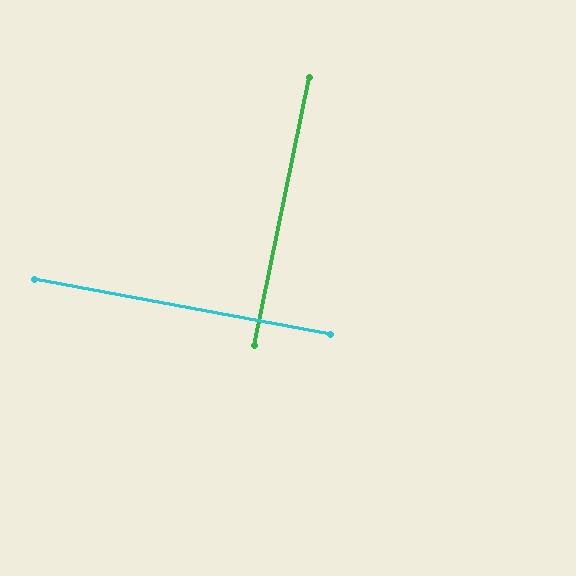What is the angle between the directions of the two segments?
Approximately 89 degrees.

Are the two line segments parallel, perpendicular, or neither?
Perpendicular — they meet at approximately 89°.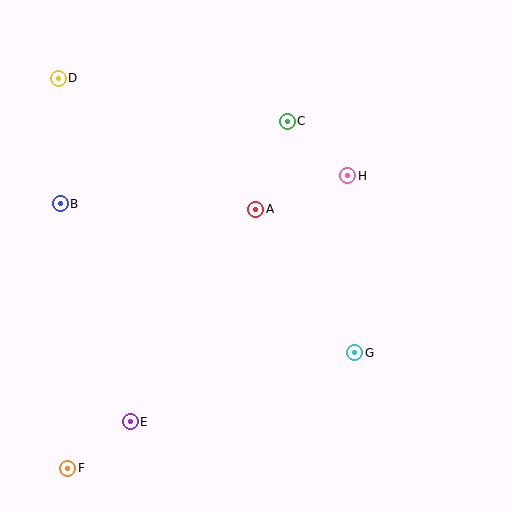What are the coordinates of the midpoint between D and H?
The midpoint between D and H is at (203, 127).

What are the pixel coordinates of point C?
Point C is at (287, 121).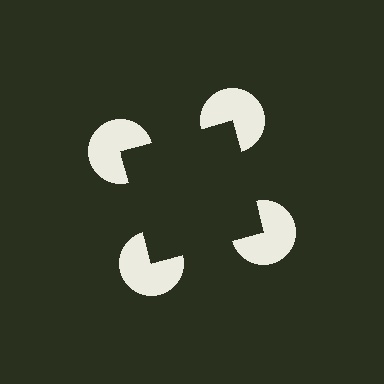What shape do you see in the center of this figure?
An illusory square — its edges are inferred from the aligned wedge cuts in the pac-man discs, not physically drawn.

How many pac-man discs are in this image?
There are 4 — one at each vertex of the illusory square.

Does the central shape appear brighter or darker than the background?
It typically appears slightly darker than the background, even though no actual brightness change is drawn.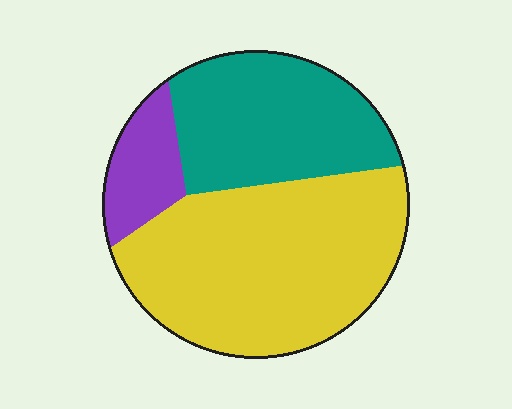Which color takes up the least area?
Purple, at roughly 10%.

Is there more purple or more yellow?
Yellow.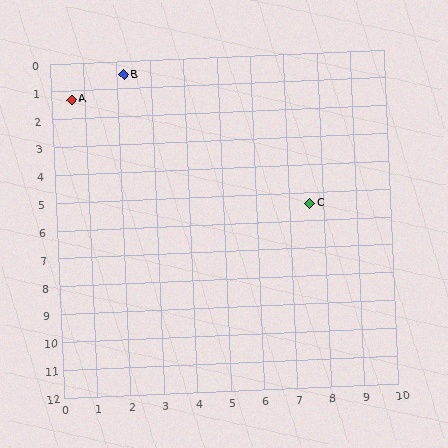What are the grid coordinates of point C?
Point C is at approximately (7.6, 5.4).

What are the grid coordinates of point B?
Point B is at approximately (2.2, 0.5).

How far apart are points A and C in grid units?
Points A and C are about 8.1 grid units apart.